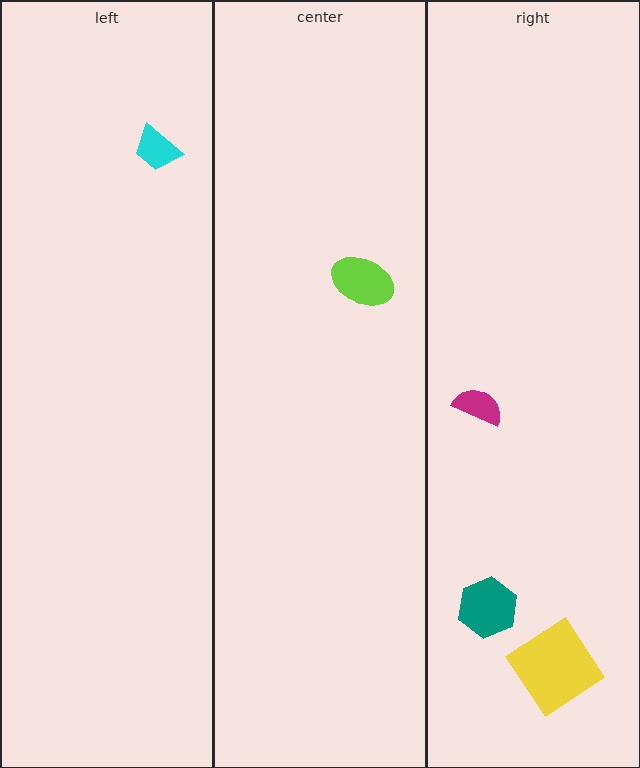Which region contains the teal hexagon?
The right region.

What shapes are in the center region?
The lime ellipse.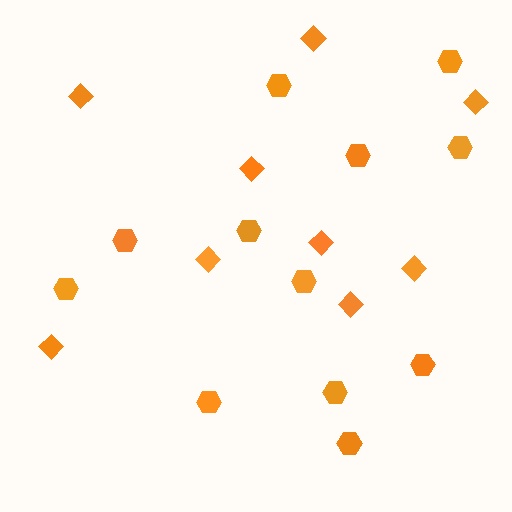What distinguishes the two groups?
There are 2 groups: one group of hexagons (12) and one group of diamonds (9).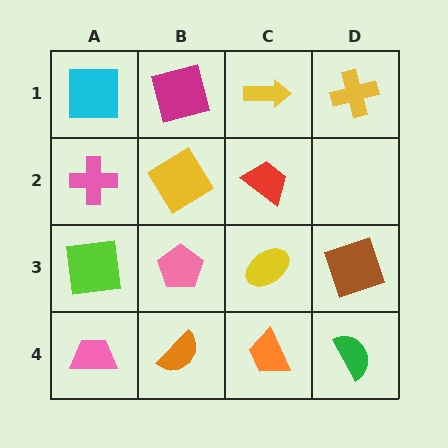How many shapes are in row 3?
4 shapes.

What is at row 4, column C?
An orange trapezoid.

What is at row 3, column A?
A lime square.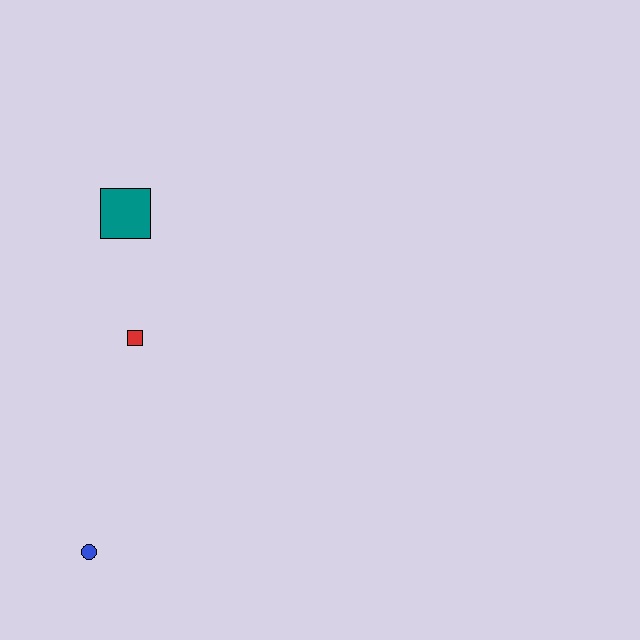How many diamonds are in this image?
There are no diamonds.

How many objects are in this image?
There are 3 objects.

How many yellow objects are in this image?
There are no yellow objects.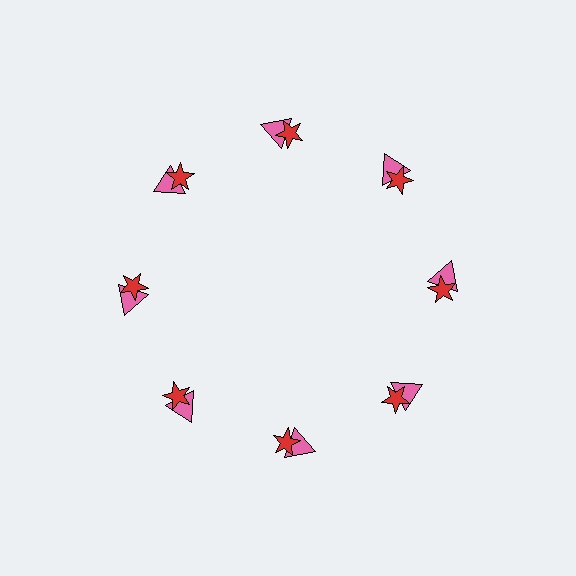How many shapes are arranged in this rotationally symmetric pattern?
There are 16 shapes, arranged in 8 groups of 2.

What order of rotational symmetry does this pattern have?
This pattern has 8-fold rotational symmetry.